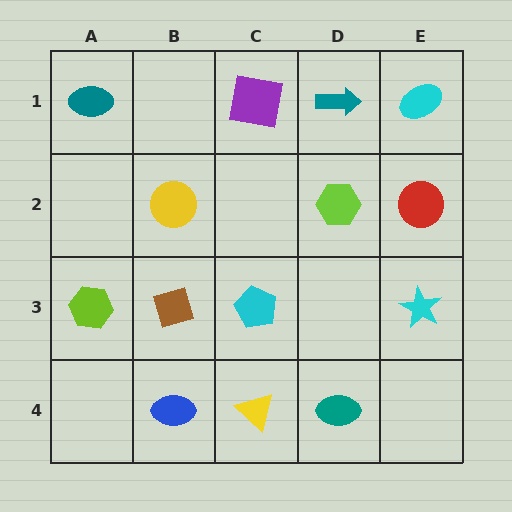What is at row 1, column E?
A cyan ellipse.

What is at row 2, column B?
A yellow circle.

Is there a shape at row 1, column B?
No, that cell is empty.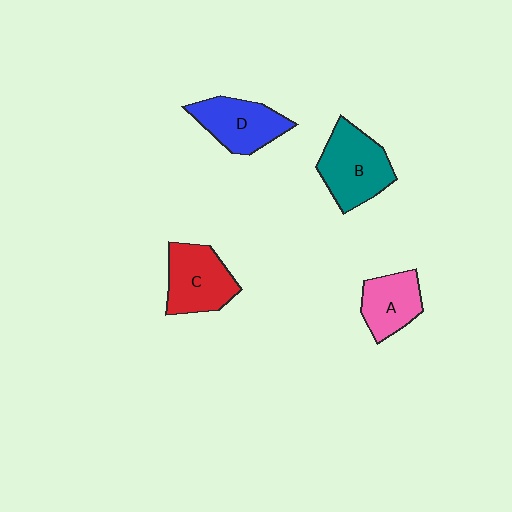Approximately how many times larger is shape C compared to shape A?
Approximately 1.3 times.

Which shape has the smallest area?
Shape A (pink).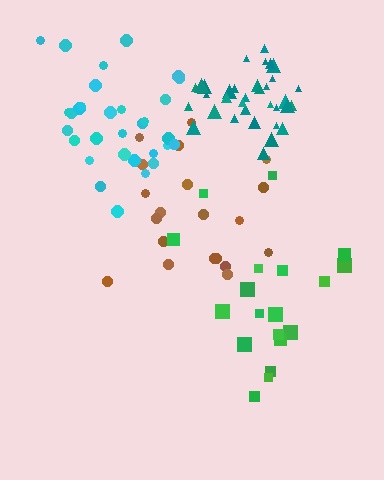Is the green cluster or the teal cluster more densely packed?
Teal.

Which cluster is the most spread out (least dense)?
Green.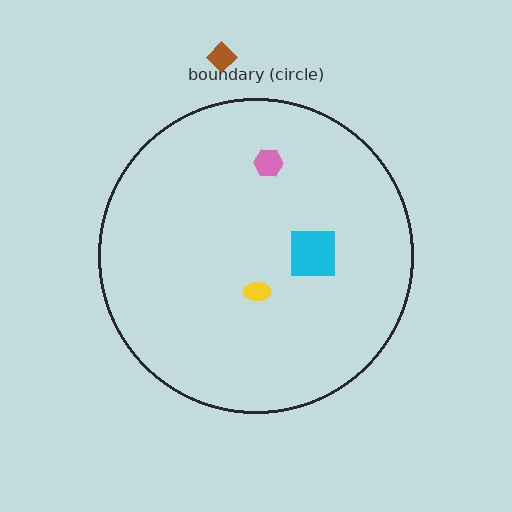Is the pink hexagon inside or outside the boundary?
Inside.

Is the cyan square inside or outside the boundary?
Inside.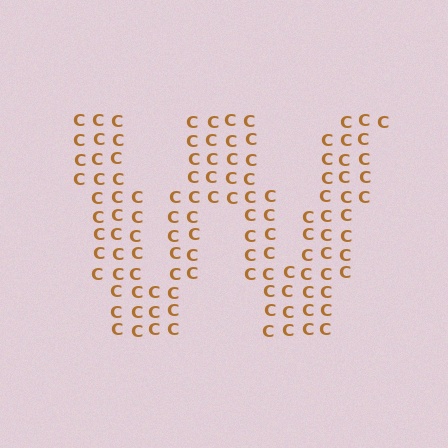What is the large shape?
The large shape is the letter W.